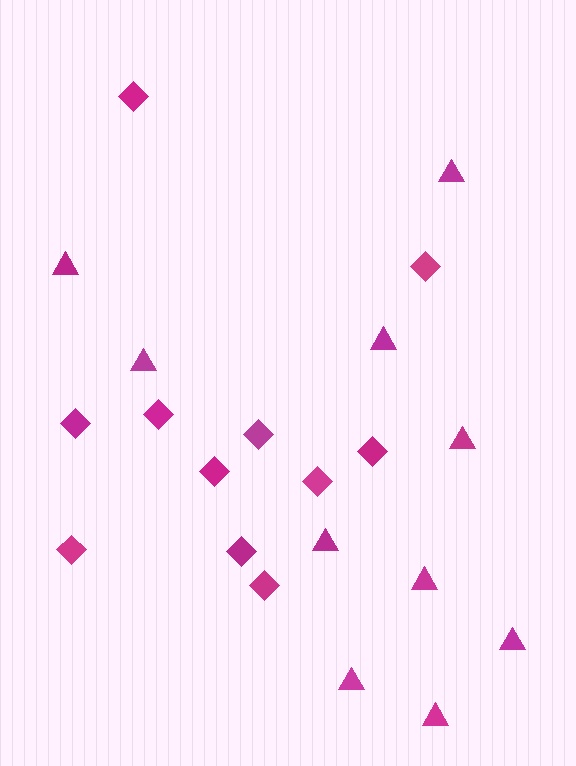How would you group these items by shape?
There are 2 groups: one group of triangles (10) and one group of diamonds (11).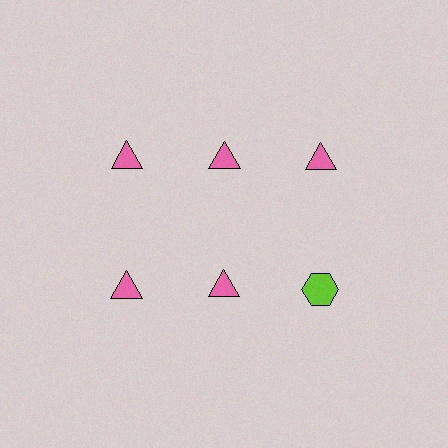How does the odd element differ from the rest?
It differs in both color (lime instead of pink) and shape (hexagon instead of triangle).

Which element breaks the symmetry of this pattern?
The lime hexagon in the second row, center column breaks the symmetry. All other shapes are pink triangles.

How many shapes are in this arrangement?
There are 6 shapes arranged in a grid pattern.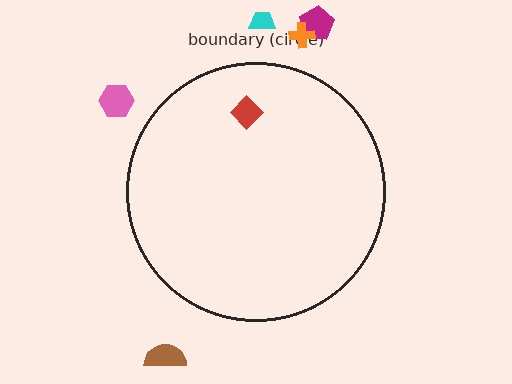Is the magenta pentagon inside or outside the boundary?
Outside.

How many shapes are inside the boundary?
1 inside, 5 outside.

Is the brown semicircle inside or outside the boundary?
Outside.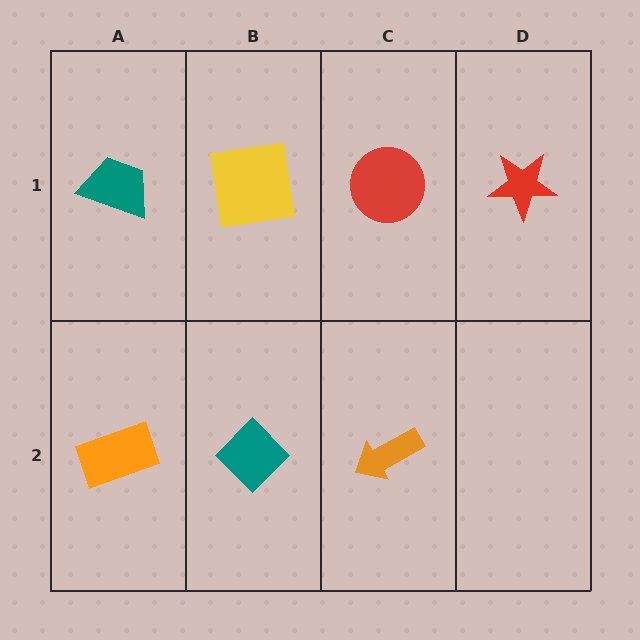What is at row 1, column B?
A yellow square.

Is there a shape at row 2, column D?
No, that cell is empty.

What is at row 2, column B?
A teal diamond.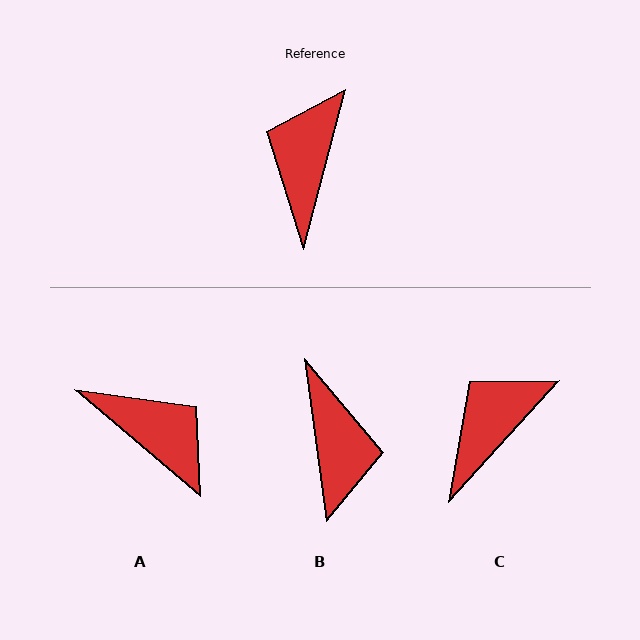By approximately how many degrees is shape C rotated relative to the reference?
Approximately 27 degrees clockwise.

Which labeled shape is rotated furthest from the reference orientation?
B, about 158 degrees away.